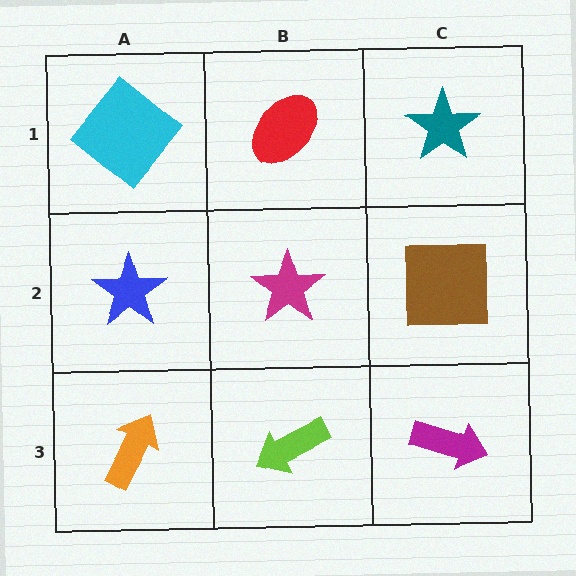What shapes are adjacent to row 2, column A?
A cyan diamond (row 1, column A), an orange arrow (row 3, column A), a magenta star (row 2, column B).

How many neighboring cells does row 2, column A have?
3.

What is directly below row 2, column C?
A magenta arrow.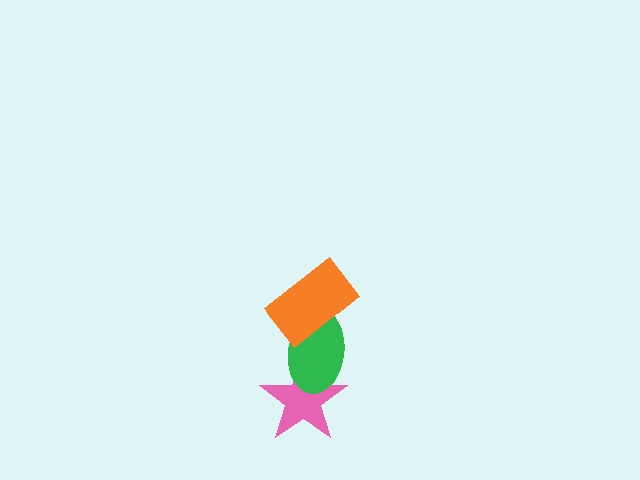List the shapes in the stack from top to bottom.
From top to bottom: the orange rectangle, the green ellipse, the pink star.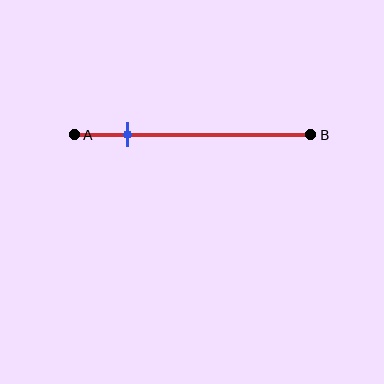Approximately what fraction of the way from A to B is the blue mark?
The blue mark is approximately 25% of the way from A to B.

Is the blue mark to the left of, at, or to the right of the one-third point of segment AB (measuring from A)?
The blue mark is to the left of the one-third point of segment AB.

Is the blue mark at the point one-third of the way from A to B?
No, the mark is at about 25% from A, not at the 33% one-third point.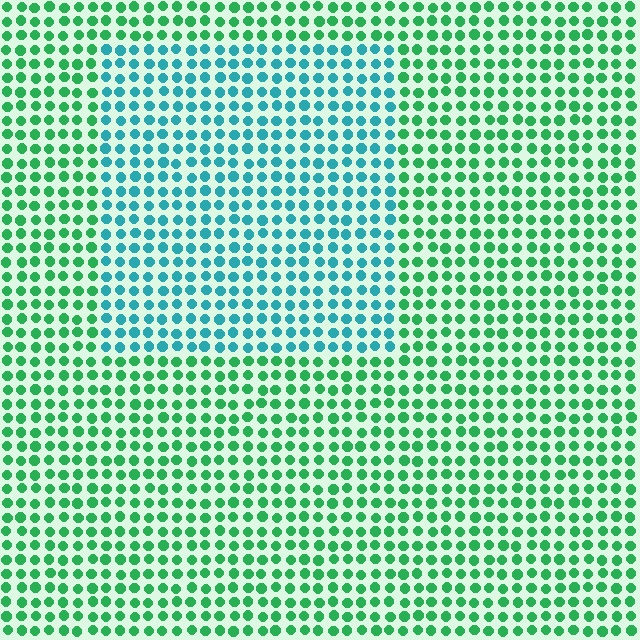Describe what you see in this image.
The image is filled with small green elements in a uniform arrangement. A rectangle-shaped region is visible where the elements are tinted to a slightly different hue, forming a subtle color boundary.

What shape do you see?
I see a rectangle.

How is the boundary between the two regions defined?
The boundary is defined purely by a slight shift in hue (about 44 degrees). Spacing, size, and orientation are identical on both sides.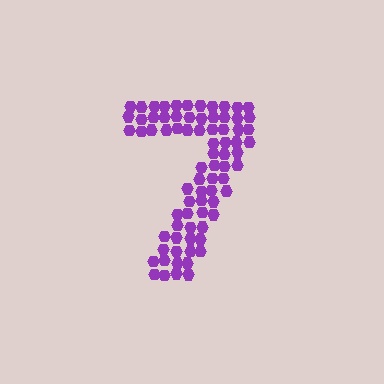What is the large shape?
The large shape is the digit 7.